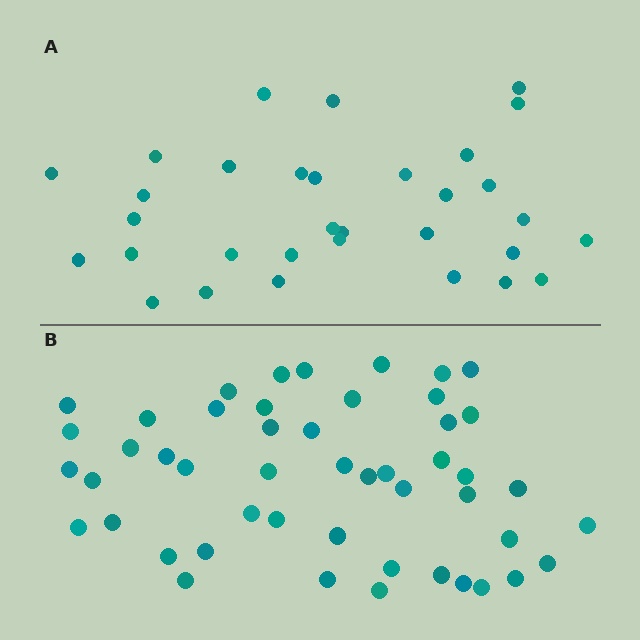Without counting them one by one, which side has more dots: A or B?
Region B (the bottom region) has more dots.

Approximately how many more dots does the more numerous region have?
Region B has approximately 15 more dots than region A.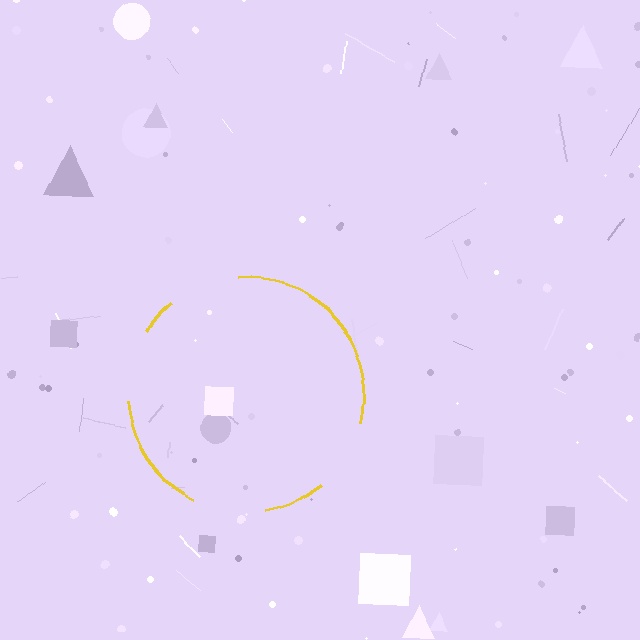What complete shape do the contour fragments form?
The contour fragments form a circle.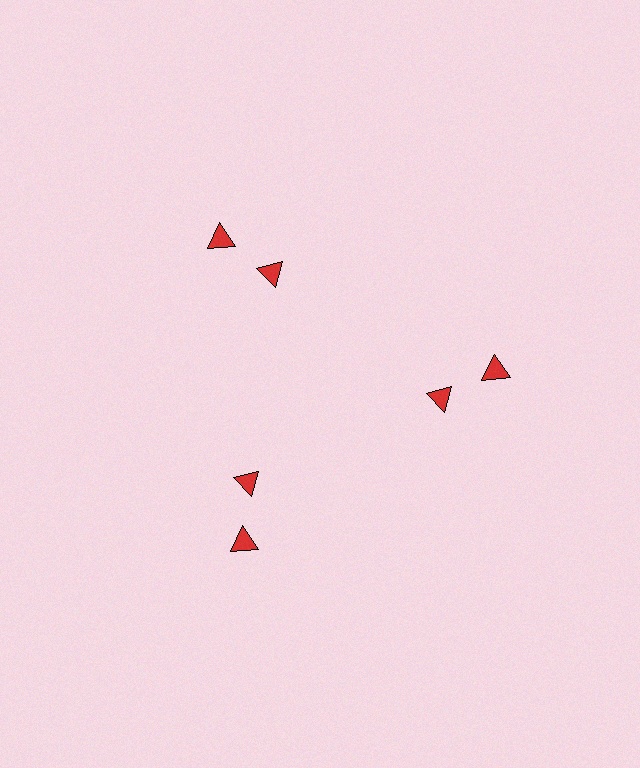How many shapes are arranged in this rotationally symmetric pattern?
There are 6 shapes, arranged in 3 groups of 2.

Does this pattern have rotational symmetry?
Yes, this pattern has 3-fold rotational symmetry. It looks the same after rotating 120 degrees around the center.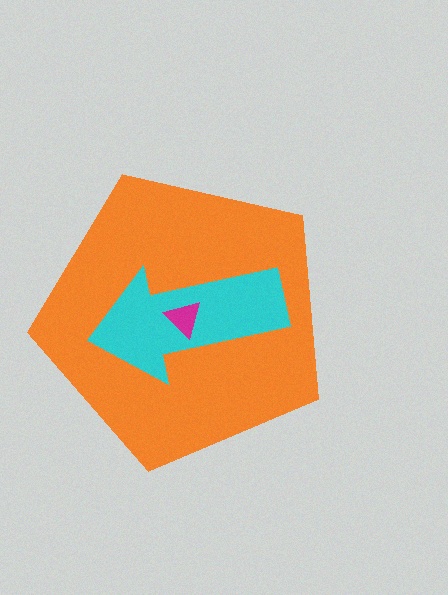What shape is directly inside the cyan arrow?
The magenta triangle.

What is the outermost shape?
The orange pentagon.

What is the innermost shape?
The magenta triangle.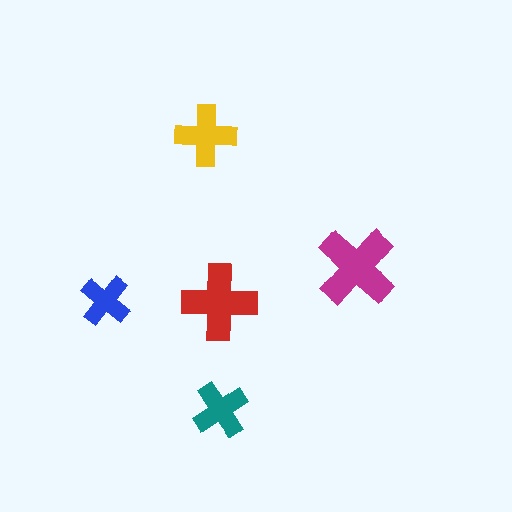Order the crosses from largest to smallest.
the magenta one, the red one, the yellow one, the teal one, the blue one.